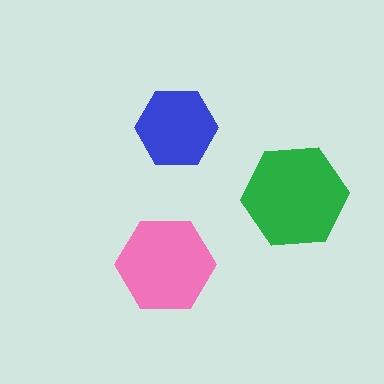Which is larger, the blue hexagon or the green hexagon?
The green one.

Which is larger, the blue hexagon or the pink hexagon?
The pink one.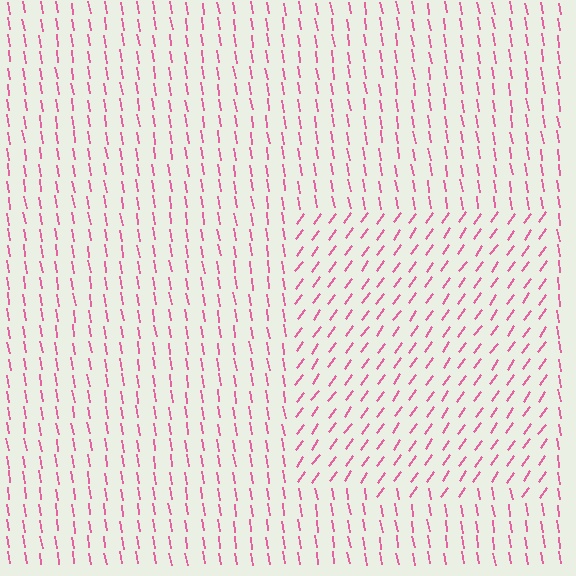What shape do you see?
I see a rectangle.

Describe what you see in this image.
The image is filled with small pink line segments. A rectangle region in the image has lines oriented differently from the surrounding lines, creating a visible texture boundary.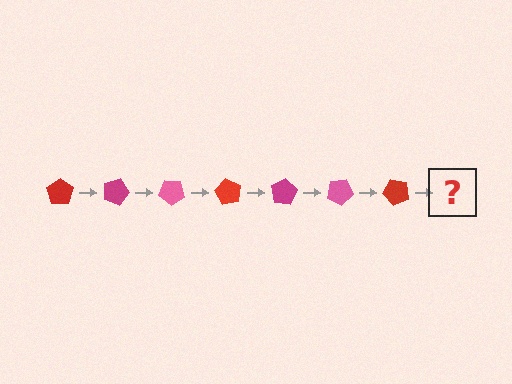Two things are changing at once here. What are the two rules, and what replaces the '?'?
The two rules are that it rotates 20 degrees each step and the color cycles through red, magenta, and pink. The '?' should be a magenta pentagon, rotated 140 degrees from the start.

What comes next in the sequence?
The next element should be a magenta pentagon, rotated 140 degrees from the start.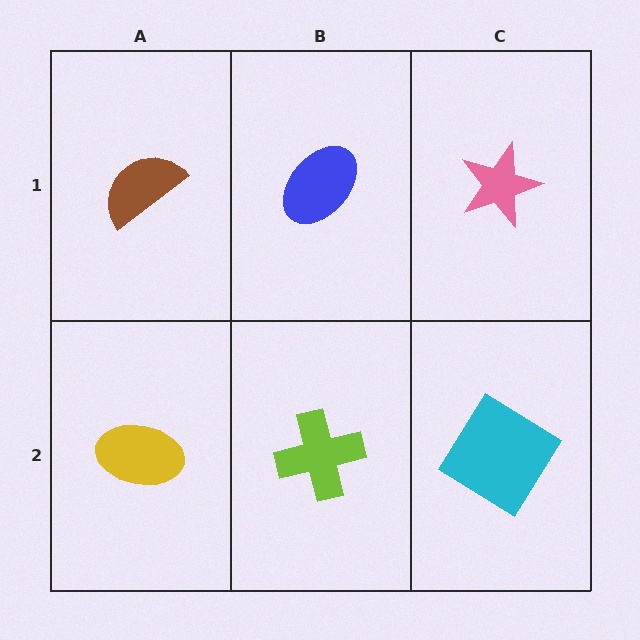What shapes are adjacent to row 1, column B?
A lime cross (row 2, column B), a brown semicircle (row 1, column A), a pink star (row 1, column C).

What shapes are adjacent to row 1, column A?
A yellow ellipse (row 2, column A), a blue ellipse (row 1, column B).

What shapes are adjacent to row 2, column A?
A brown semicircle (row 1, column A), a lime cross (row 2, column B).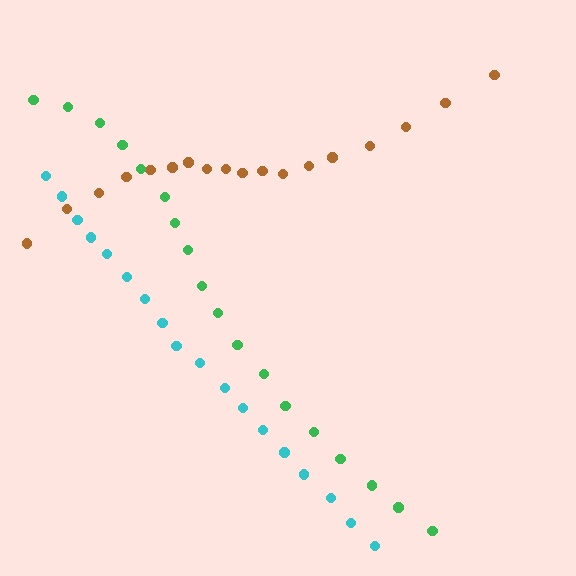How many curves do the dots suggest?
There are 3 distinct paths.